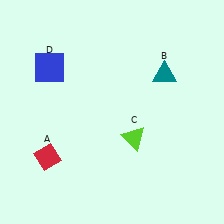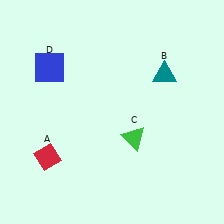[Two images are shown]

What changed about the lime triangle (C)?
In Image 1, C is lime. In Image 2, it changed to green.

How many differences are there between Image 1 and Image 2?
There is 1 difference between the two images.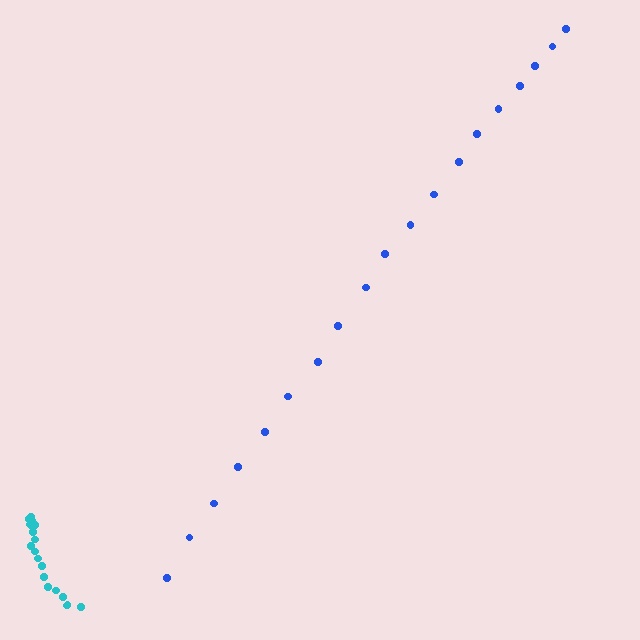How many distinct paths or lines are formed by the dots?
There are 2 distinct paths.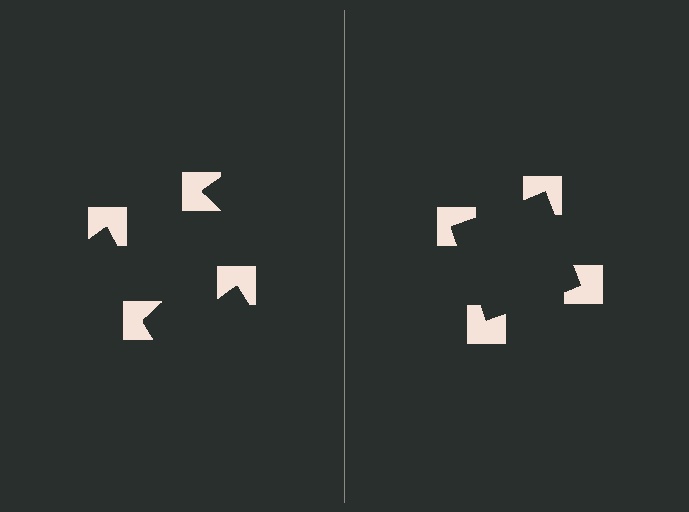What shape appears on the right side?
An illusory square.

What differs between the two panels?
The notched squares are positioned identically on both sides; only the wedge orientations differ. On the right they align to a square; on the left they are misaligned.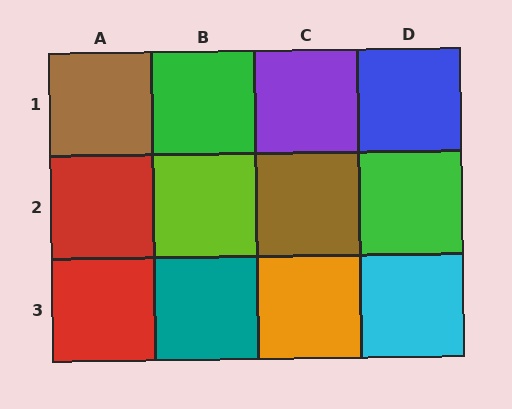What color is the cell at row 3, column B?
Teal.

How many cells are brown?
2 cells are brown.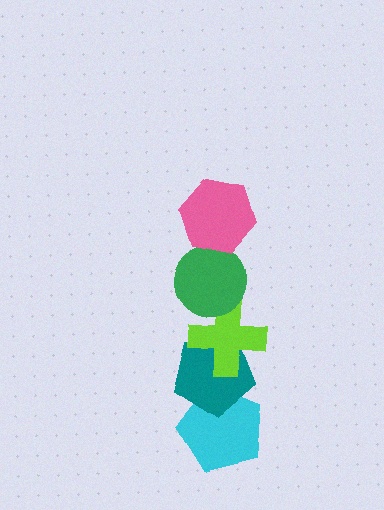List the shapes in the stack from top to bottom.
From top to bottom: the pink hexagon, the green circle, the lime cross, the teal pentagon, the cyan pentagon.